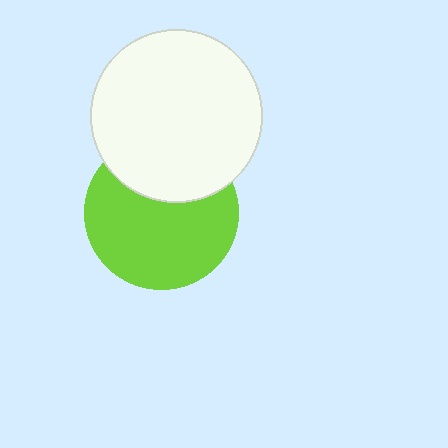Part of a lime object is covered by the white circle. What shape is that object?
It is a circle.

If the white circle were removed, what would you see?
You would see the complete lime circle.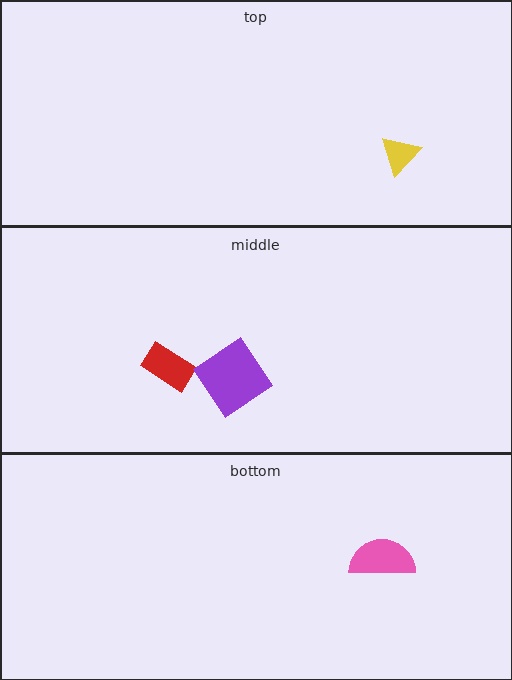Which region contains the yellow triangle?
The top region.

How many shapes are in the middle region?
2.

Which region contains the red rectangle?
The middle region.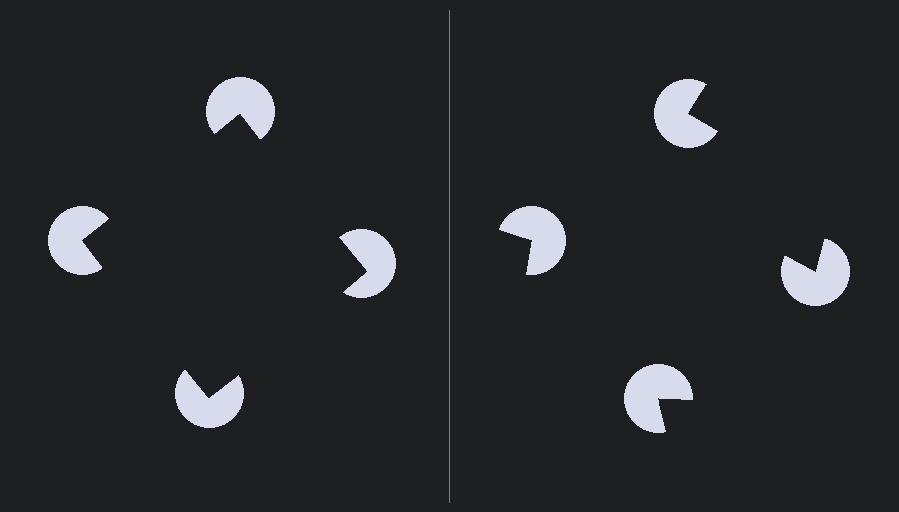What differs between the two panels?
The pac-man discs are positioned identically on both sides; only the wedge orientations differ. On the left they align to a square; on the right they are misaligned.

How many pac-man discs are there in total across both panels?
8 — 4 on each side.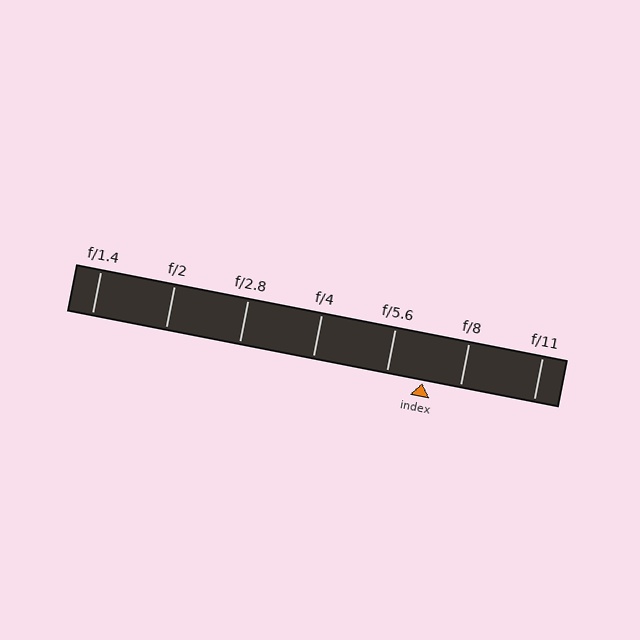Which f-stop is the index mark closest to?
The index mark is closest to f/8.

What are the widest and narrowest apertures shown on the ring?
The widest aperture shown is f/1.4 and the narrowest is f/11.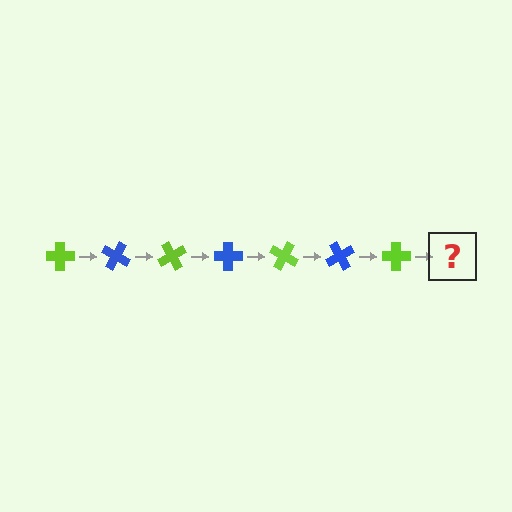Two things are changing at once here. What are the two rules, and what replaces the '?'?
The two rules are that it rotates 30 degrees each step and the color cycles through lime and blue. The '?' should be a blue cross, rotated 210 degrees from the start.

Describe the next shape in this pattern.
It should be a blue cross, rotated 210 degrees from the start.